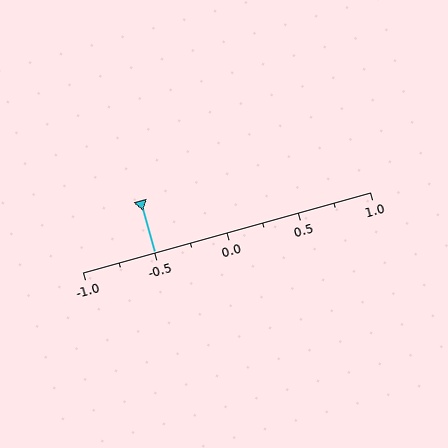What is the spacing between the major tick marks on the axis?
The major ticks are spaced 0.5 apart.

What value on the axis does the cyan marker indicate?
The marker indicates approximately -0.5.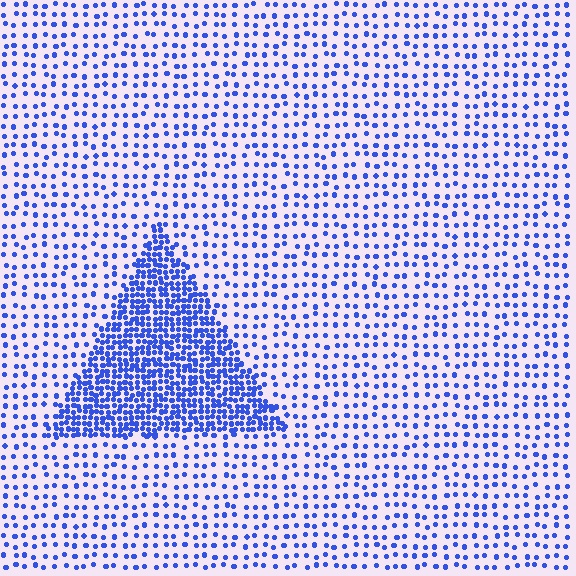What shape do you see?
I see a triangle.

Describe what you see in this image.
The image contains small blue elements arranged at two different densities. A triangle-shaped region is visible where the elements are more densely packed than the surrounding area.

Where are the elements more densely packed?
The elements are more densely packed inside the triangle boundary.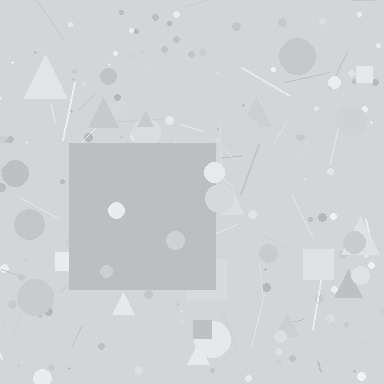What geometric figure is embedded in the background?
A square is embedded in the background.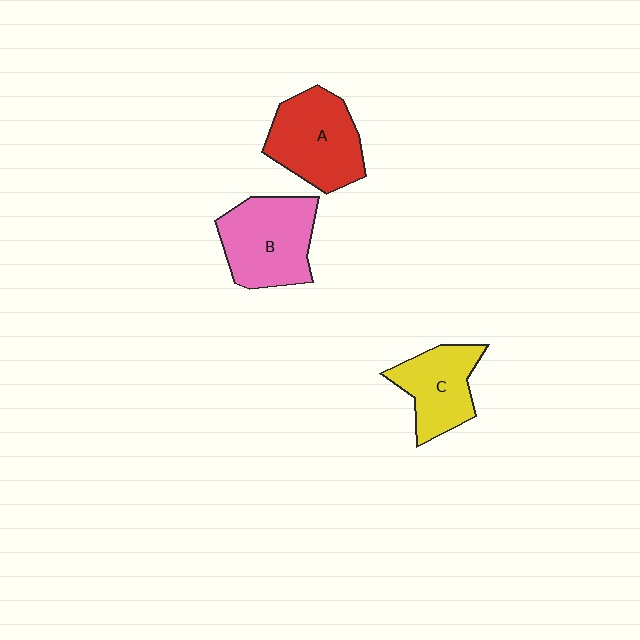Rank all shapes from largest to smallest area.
From largest to smallest: B (pink), A (red), C (yellow).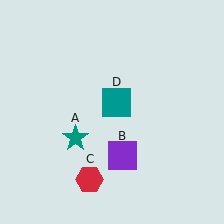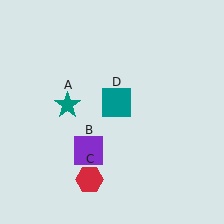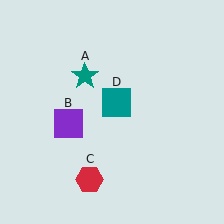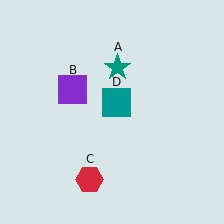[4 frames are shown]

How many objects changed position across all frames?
2 objects changed position: teal star (object A), purple square (object B).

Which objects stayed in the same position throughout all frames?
Red hexagon (object C) and teal square (object D) remained stationary.